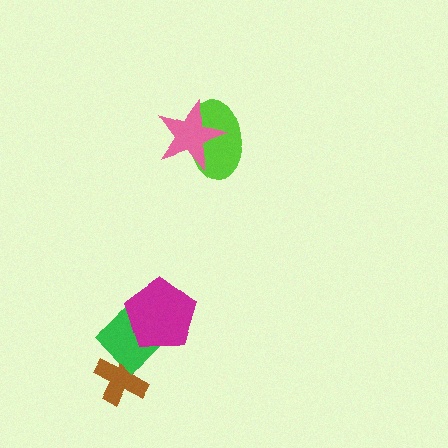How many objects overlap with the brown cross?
1 object overlaps with the brown cross.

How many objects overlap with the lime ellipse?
1 object overlaps with the lime ellipse.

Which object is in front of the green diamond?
The magenta pentagon is in front of the green diamond.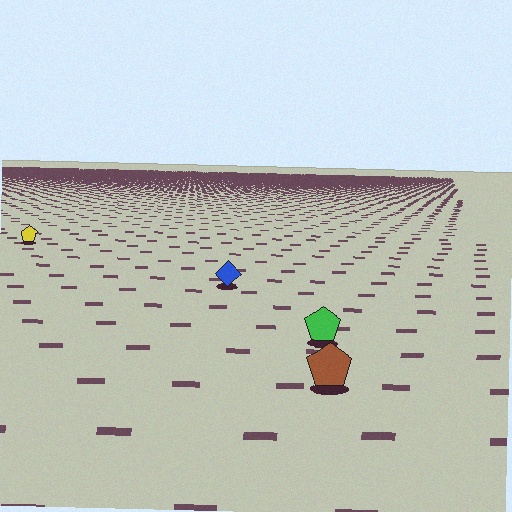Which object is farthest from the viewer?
The yellow pentagon is farthest from the viewer. It appears smaller and the ground texture around it is denser.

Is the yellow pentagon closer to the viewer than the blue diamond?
No. The blue diamond is closer — you can tell from the texture gradient: the ground texture is coarser near it.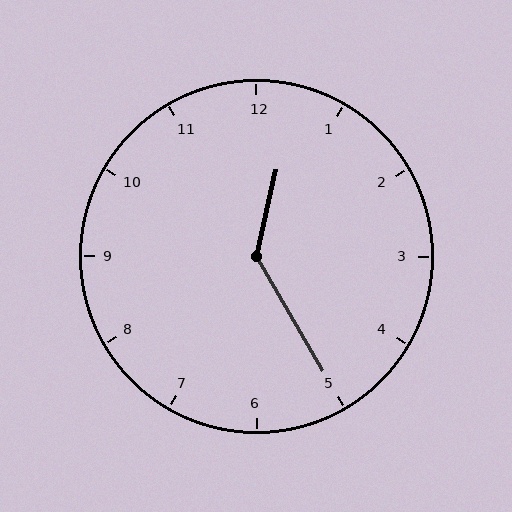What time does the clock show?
12:25.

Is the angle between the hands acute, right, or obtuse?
It is obtuse.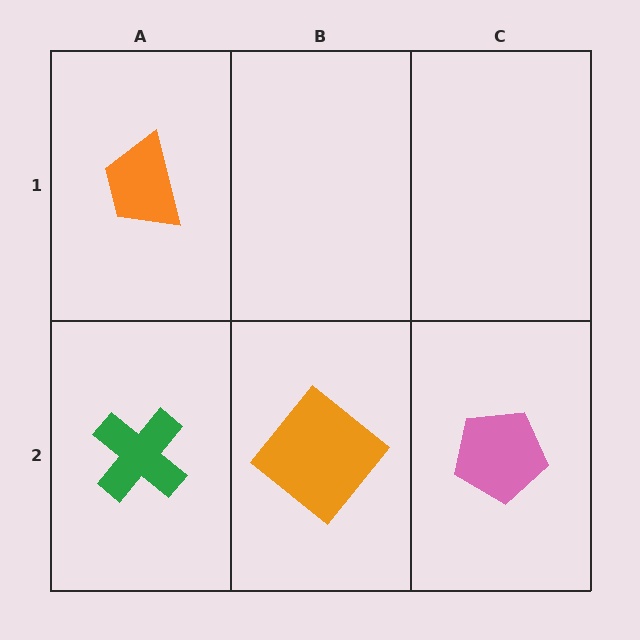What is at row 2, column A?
A green cross.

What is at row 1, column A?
An orange trapezoid.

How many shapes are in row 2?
3 shapes.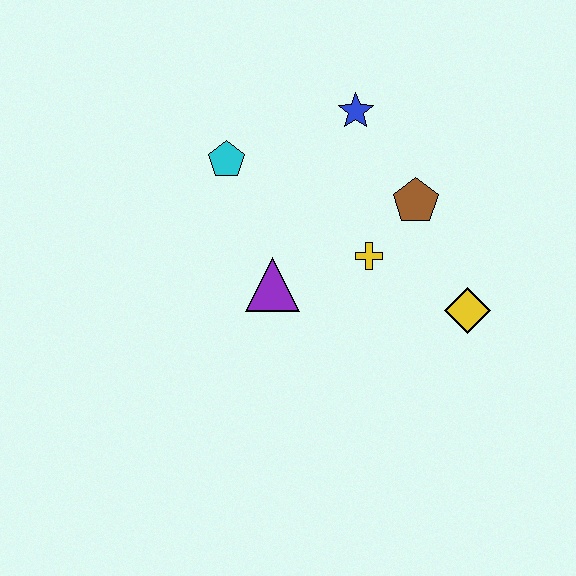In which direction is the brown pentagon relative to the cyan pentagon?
The brown pentagon is to the right of the cyan pentagon.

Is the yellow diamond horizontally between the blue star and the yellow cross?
No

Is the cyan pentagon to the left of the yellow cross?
Yes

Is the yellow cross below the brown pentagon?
Yes